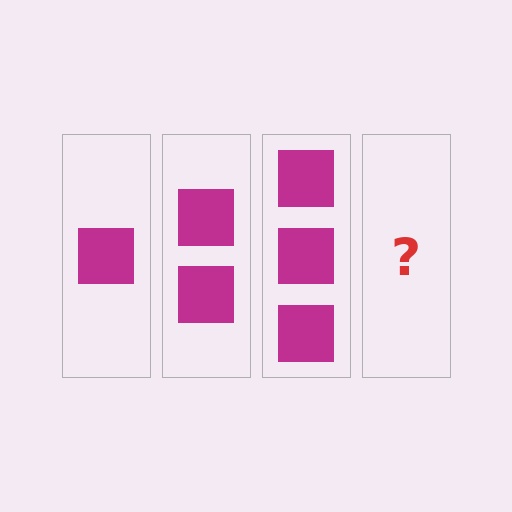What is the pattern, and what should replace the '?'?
The pattern is that each step adds one more square. The '?' should be 4 squares.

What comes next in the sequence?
The next element should be 4 squares.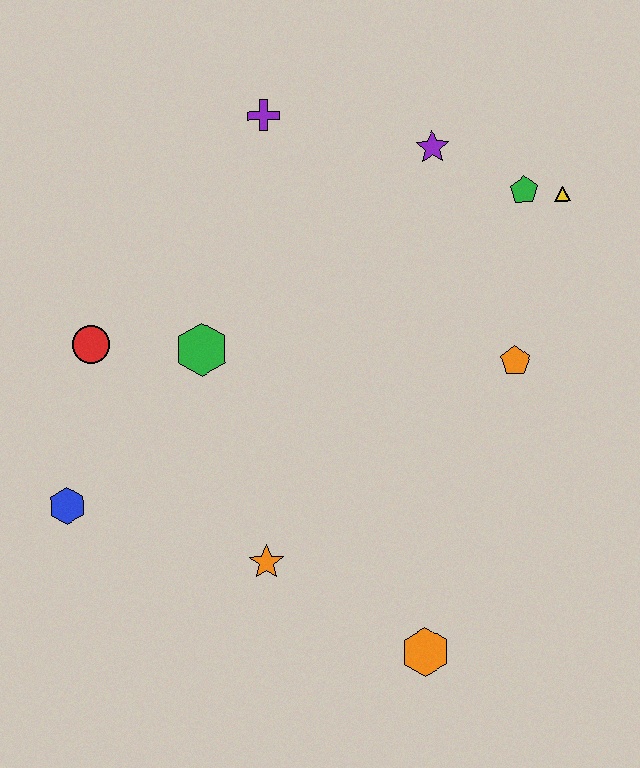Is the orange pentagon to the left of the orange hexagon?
No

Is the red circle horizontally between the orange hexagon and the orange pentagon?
No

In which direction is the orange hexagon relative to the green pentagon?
The orange hexagon is below the green pentagon.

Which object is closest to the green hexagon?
The red circle is closest to the green hexagon.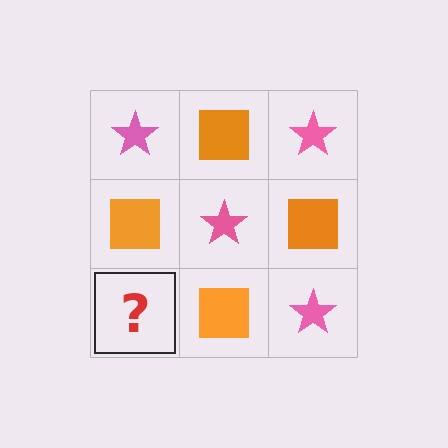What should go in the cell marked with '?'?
The missing cell should contain a pink star.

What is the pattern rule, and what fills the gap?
The rule is that it alternates pink star and orange square in a checkerboard pattern. The gap should be filled with a pink star.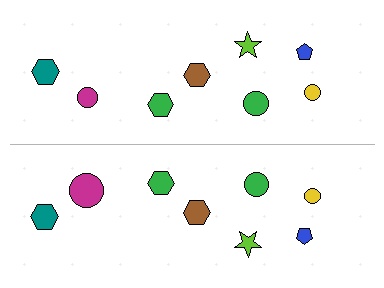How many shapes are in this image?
There are 16 shapes in this image.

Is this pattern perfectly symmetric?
No, the pattern is not perfectly symmetric. The magenta circle on the bottom side has a different size than its mirror counterpart.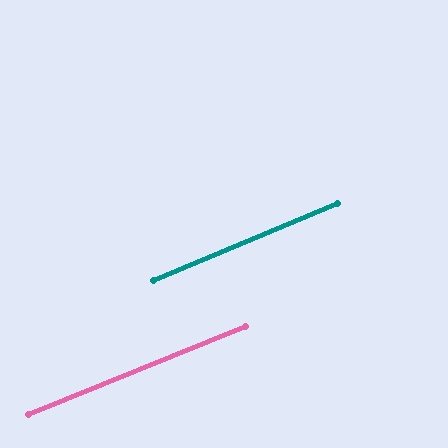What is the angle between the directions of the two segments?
Approximately 1 degree.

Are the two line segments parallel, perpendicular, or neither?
Parallel — their directions differ by only 0.8°.